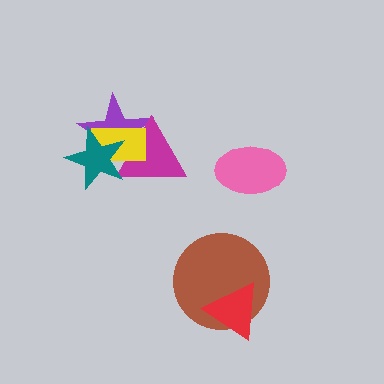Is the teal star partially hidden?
No, no other shape covers it.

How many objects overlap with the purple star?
3 objects overlap with the purple star.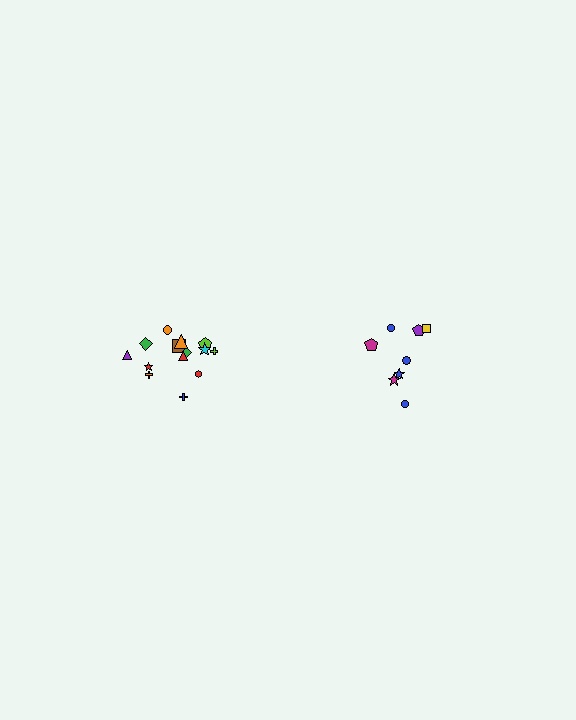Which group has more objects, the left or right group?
The left group.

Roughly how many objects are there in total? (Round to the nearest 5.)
Roughly 25 objects in total.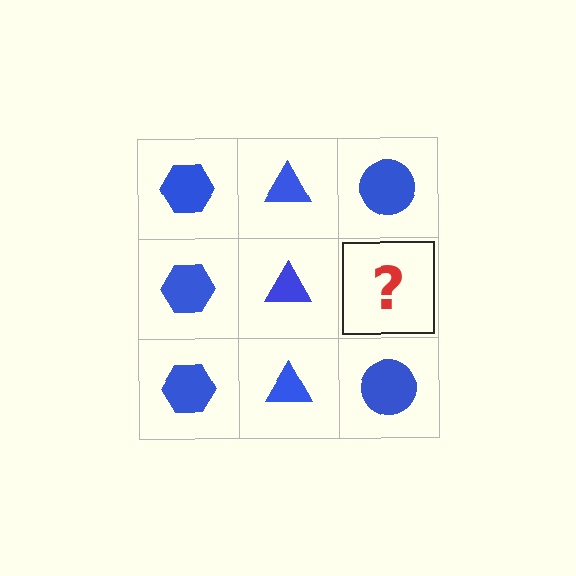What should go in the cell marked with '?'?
The missing cell should contain a blue circle.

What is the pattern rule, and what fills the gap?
The rule is that each column has a consistent shape. The gap should be filled with a blue circle.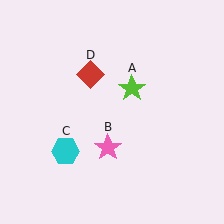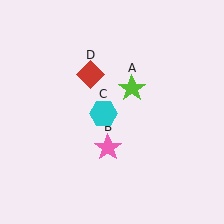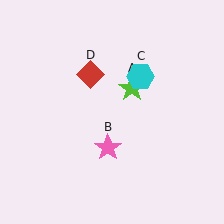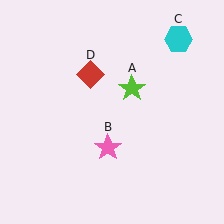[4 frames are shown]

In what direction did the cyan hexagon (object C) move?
The cyan hexagon (object C) moved up and to the right.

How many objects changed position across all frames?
1 object changed position: cyan hexagon (object C).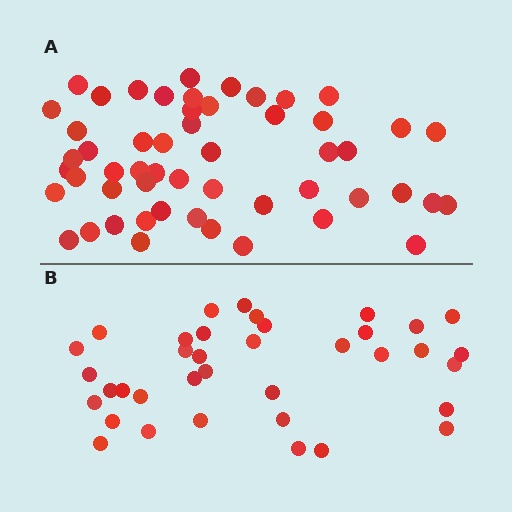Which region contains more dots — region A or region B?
Region A (the top region) has more dots.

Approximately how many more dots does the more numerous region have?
Region A has approximately 15 more dots than region B.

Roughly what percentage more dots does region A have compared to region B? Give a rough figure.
About 45% more.